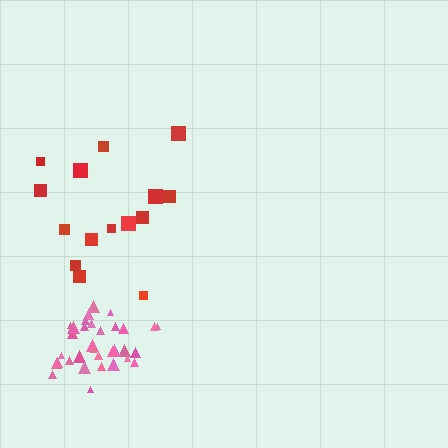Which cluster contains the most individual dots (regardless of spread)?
Pink (35).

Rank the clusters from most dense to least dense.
pink, red.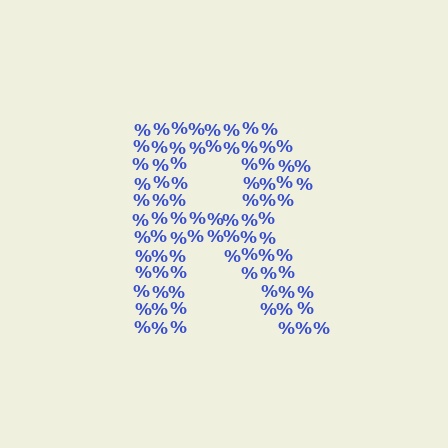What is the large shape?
The large shape is the letter R.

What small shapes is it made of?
It is made of small percent signs.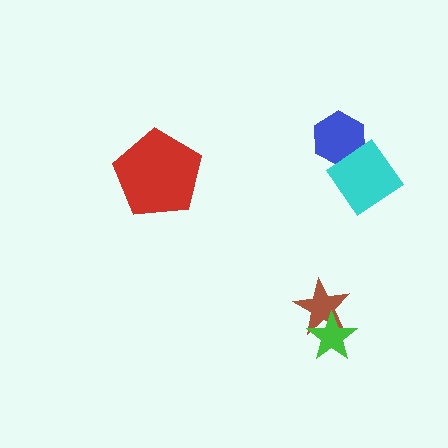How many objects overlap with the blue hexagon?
1 object overlaps with the blue hexagon.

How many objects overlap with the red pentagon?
0 objects overlap with the red pentagon.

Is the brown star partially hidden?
Yes, it is partially covered by another shape.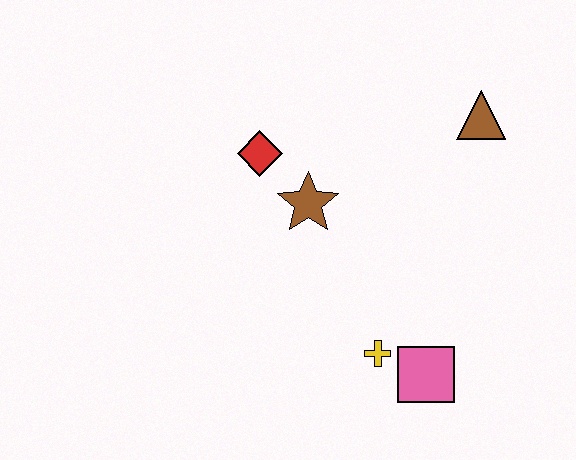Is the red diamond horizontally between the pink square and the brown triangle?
No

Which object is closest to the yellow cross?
The pink square is closest to the yellow cross.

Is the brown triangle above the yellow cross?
Yes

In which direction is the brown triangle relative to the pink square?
The brown triangle is above the pink square.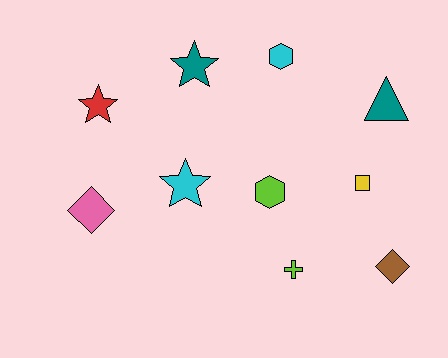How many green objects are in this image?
There are no green objects.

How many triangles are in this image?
There is 1 triangle.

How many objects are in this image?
There are 10 objects.